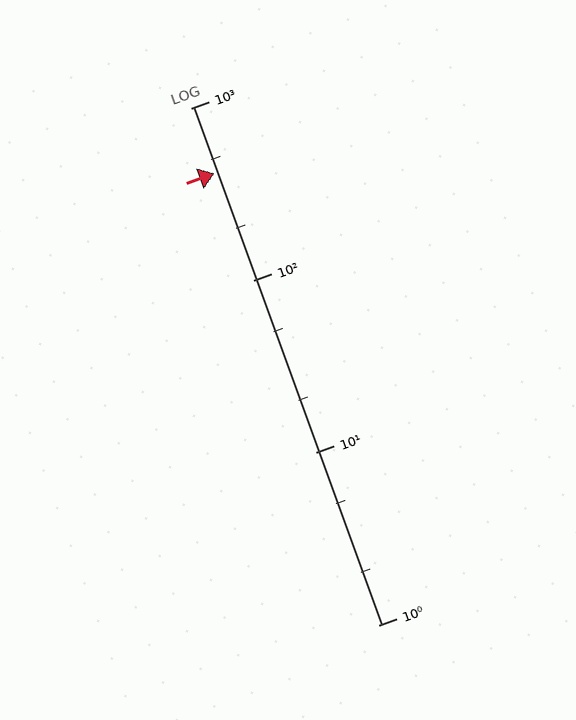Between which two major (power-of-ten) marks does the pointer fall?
The pointer is between 100 and 1000.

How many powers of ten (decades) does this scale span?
The scale spans 3 decades, from 1 to 1000.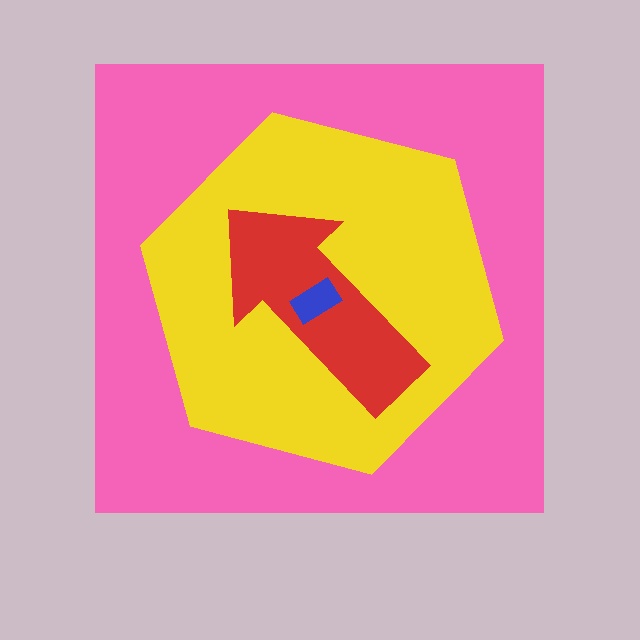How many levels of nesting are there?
4.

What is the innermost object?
The blue rectangle.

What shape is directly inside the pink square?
The yellow hexagon.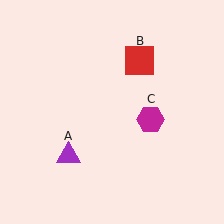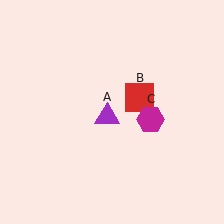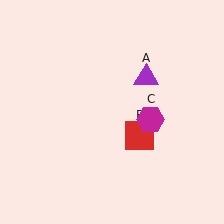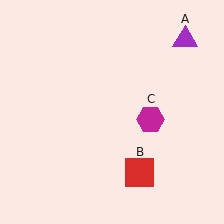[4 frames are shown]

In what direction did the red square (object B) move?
The red square (object B) moved down.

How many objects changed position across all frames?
2 objects changed position: purple triangle (object A), red square (object B).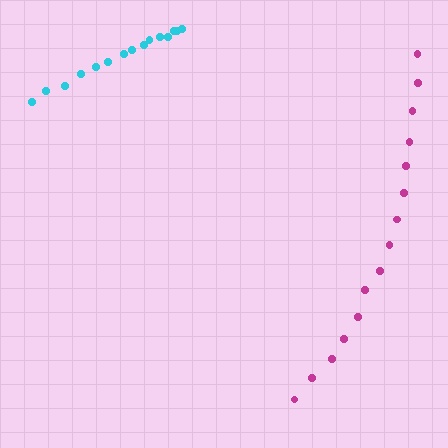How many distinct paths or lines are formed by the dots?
There are 2 distinct paths.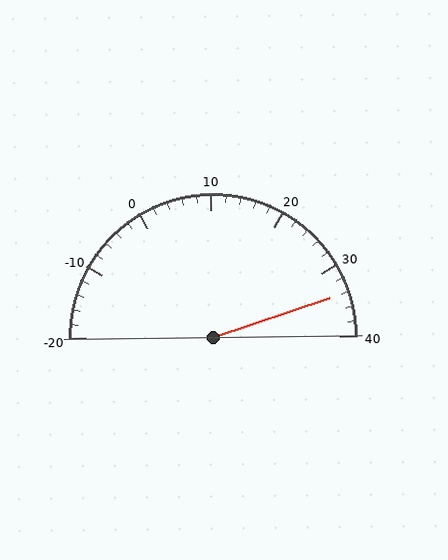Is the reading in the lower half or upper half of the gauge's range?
The reading is in the upper half of the range (-20 to 40).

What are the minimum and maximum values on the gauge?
The gauge ranges from -20 to 40.